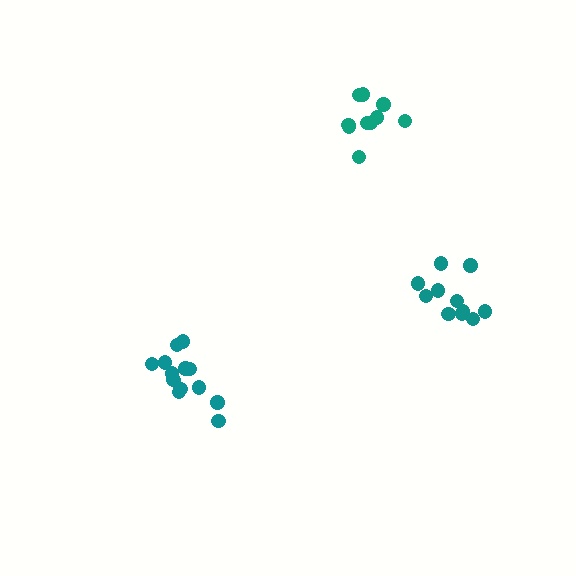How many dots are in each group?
Group 1: 13 dots, Group 2: 11 dots, Group 3: 10 dots (34 total).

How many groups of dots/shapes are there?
There are 3 groups.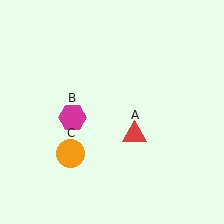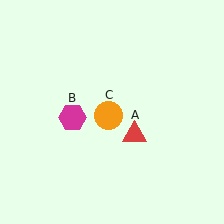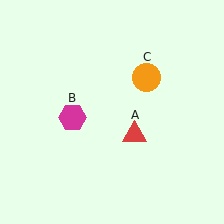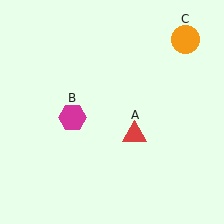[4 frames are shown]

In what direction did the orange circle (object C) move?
The orange circle (object C) moved up and to the right.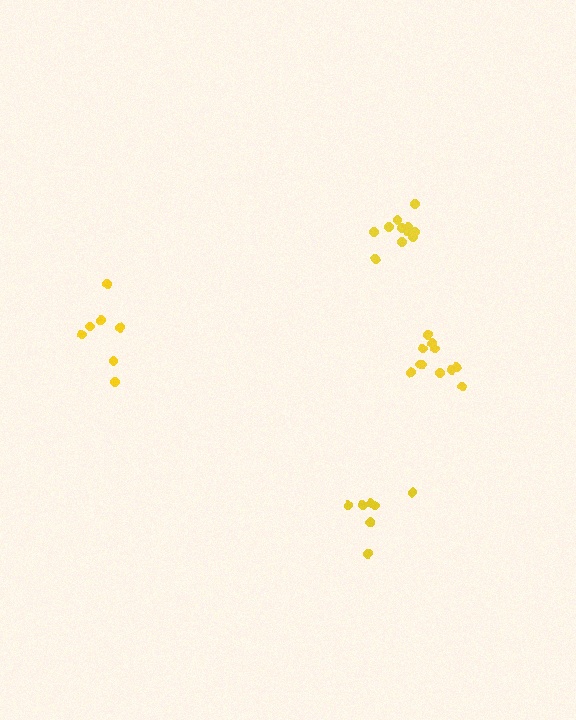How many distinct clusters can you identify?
There are 4 distinct clusters.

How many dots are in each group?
Group 1: 7 dots, Group 2: 11 dots, Group 3: 7 dots, Group 4: 11 dots (36 total).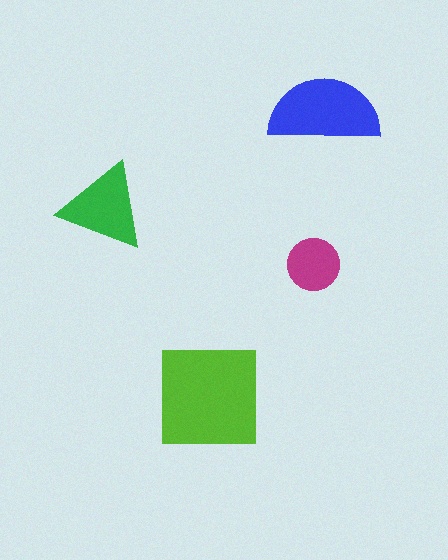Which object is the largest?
The lime square.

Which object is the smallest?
The magenta circle.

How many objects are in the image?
There are 4 objects in the image.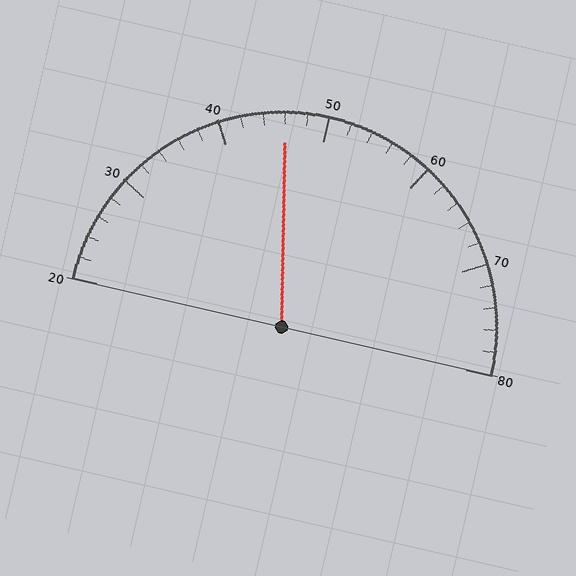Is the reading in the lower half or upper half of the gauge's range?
The reading is in the lower half of the range (20 to 80).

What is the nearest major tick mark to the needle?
The nearest major tick mark is 50.